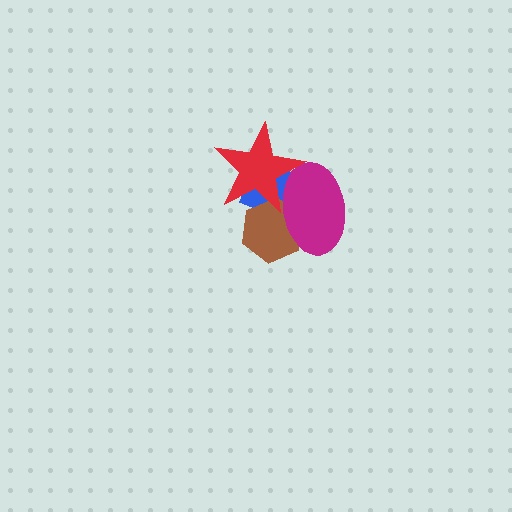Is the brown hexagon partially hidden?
Yes, it is partially covered by another shape.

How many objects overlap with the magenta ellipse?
3 objects overlap with the magenta ellipse.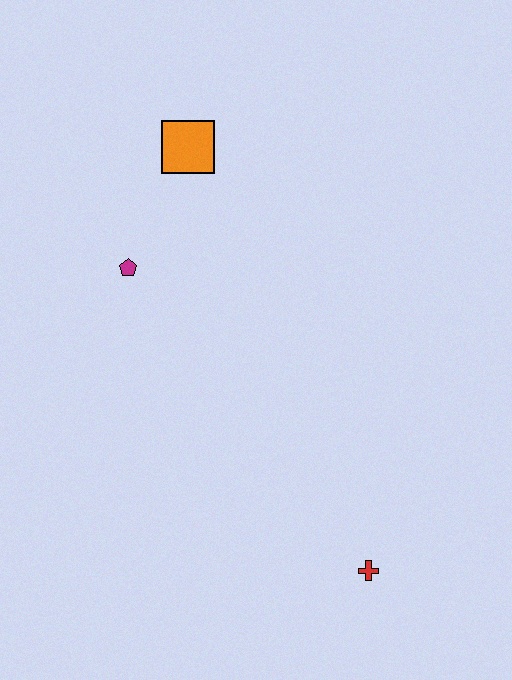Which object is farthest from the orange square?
The red cross is farthest from the orange square.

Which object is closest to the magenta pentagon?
The orange square is closest to the magenta pentagon.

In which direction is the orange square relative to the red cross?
The orange square is above the red cross.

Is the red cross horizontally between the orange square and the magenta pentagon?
No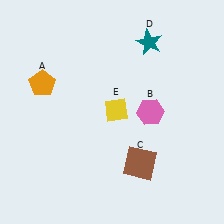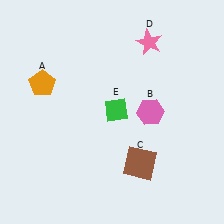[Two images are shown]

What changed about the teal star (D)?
In Image 1, D is teal. In Image 2, it changed to pink.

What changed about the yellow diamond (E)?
In Image 1, E is yellow. In Image 2, it changed to green.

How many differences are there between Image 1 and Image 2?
There are 2 differences between the two images.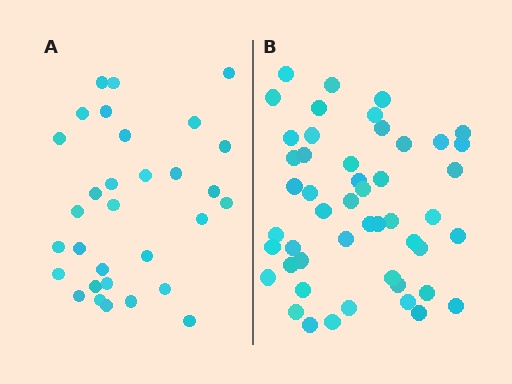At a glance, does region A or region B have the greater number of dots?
Region B (the right region) has more dots.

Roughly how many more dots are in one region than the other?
Region B has approximately 20 more dots than region A.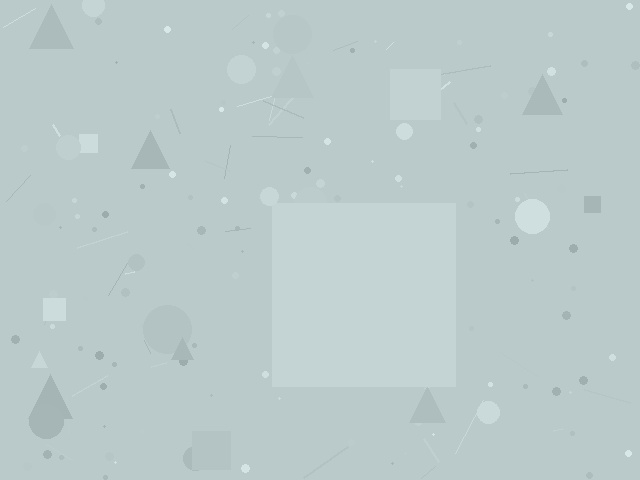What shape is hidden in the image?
A square is hidden in the image.